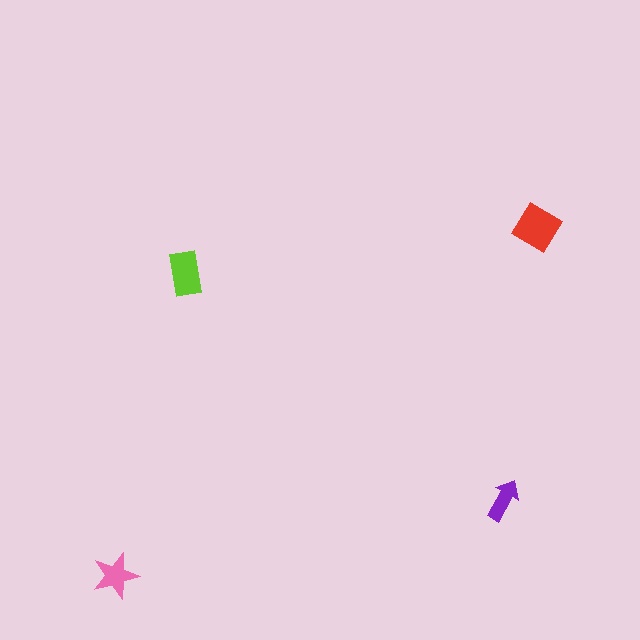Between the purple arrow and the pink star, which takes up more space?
The pink star.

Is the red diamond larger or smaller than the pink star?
Larger.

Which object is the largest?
The red diamond.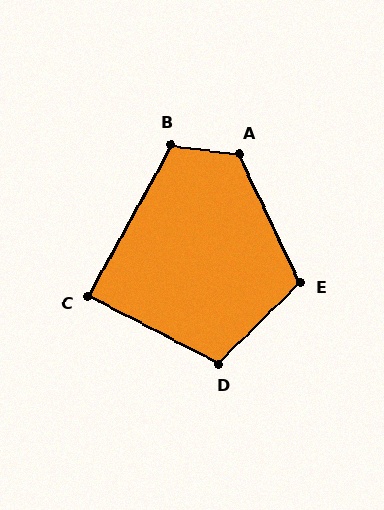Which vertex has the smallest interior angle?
C, at approximately 89 degrees.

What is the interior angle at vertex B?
Approximately 112 degrees (obtuse).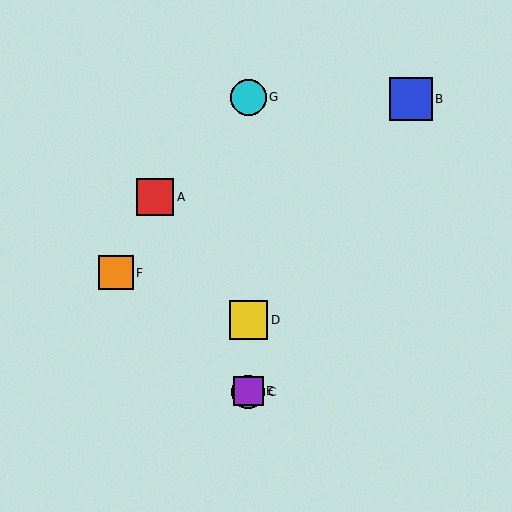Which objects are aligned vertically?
Objects C, D, E, G are aligned vertically.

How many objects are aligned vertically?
4 objects (C, D, E, G) are aligned vertically.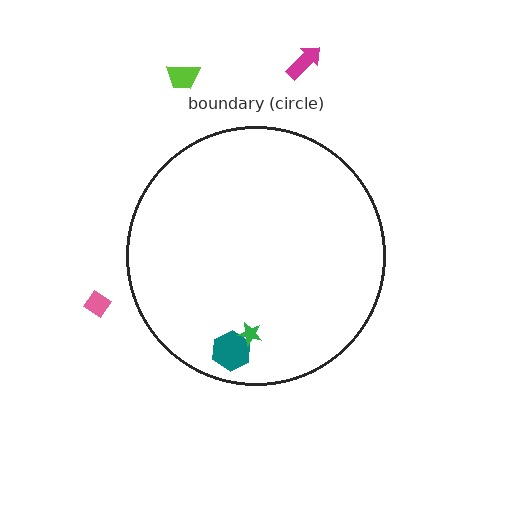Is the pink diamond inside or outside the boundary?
Outside.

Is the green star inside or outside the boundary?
Inside.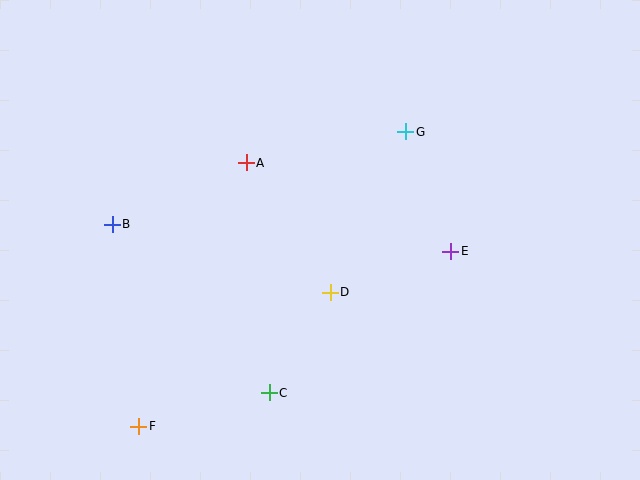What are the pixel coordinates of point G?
Point G is at (406, 132).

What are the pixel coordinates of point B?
Point B is at (112, 224).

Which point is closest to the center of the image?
Point D at (330, 292) is closest to the center.